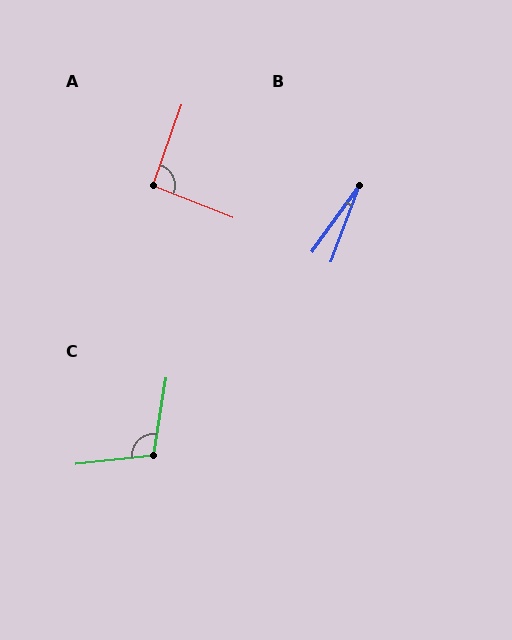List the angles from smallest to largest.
B (15°), A (92°), C (105°).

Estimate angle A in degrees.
Approximately 92 degrees.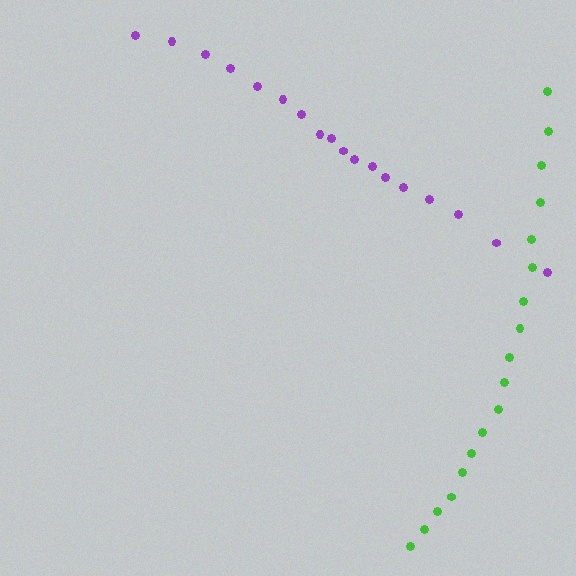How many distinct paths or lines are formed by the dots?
There are 2 distinct paths.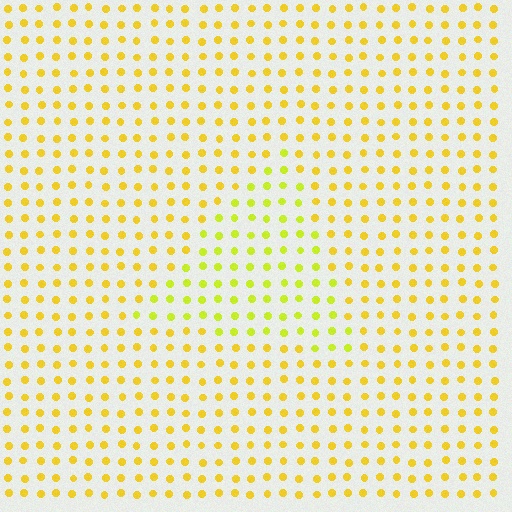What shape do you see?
I see a triangle.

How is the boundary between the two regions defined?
The boundary is defined purely by a slight shift in hue (about 23 degrees). Spacing, size, and orientation are identical on both sides.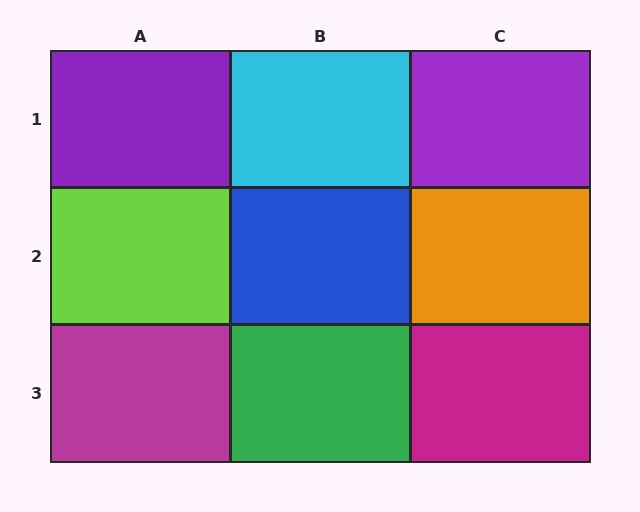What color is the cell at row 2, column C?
Orange.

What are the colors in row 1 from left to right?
Purple, cyan, purple.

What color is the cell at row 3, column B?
Green.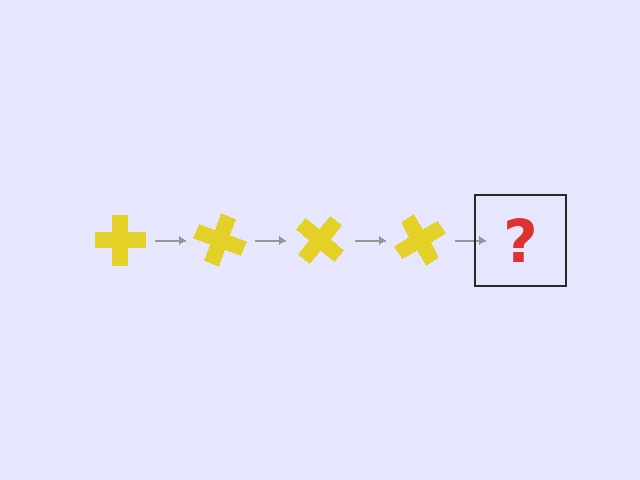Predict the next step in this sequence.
The next step is a yellow cross rotated 80 degrees.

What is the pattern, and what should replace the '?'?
The pattern is that the cross rotates 20 degrees each step. The '?' should be a yellow cross rotated 80 degrees.